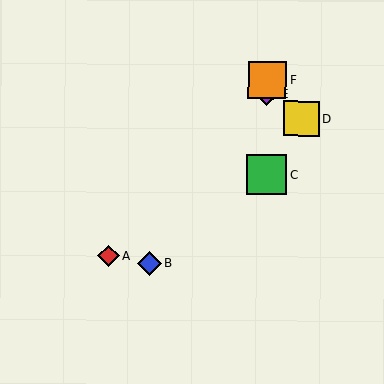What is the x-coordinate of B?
Object B is at x≈149.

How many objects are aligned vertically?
3 objects (C, E, F) are aligned vertically.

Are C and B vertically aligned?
No, C is at x≈267 and B is at x≈149.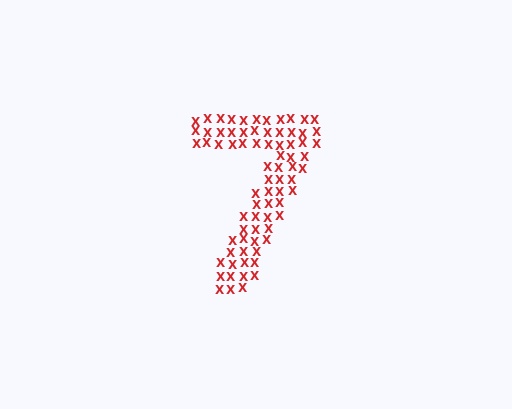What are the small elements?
The small elements are letter X's.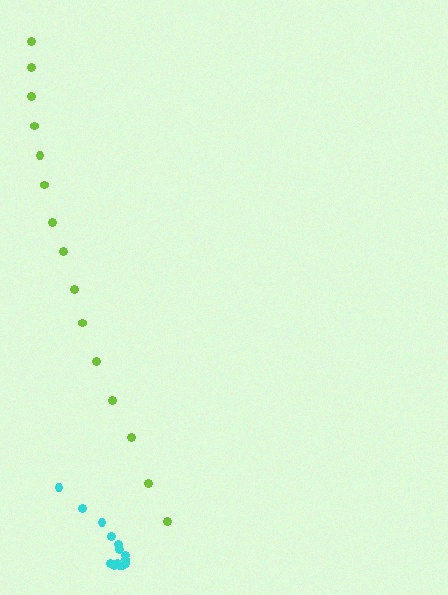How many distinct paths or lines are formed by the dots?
There are 2 distinct paths.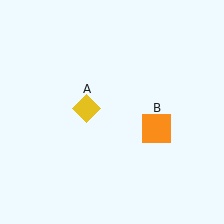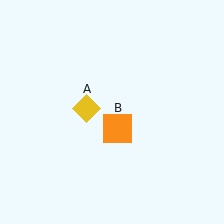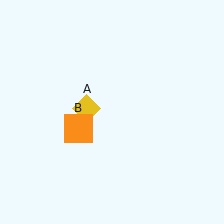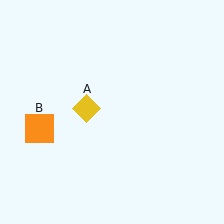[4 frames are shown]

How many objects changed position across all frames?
1 object changed position: orange square (object B).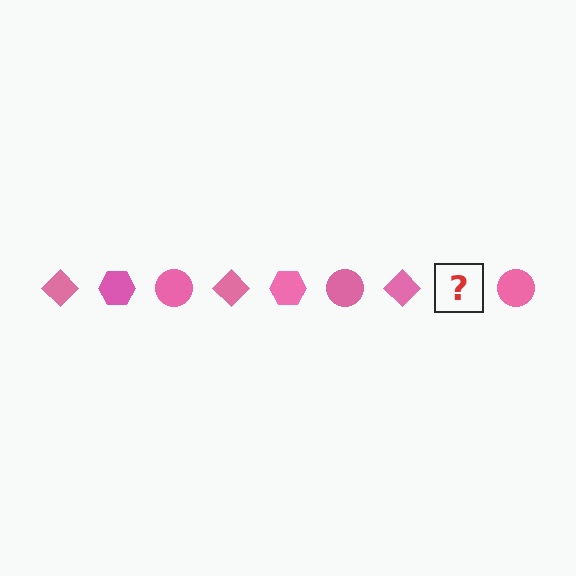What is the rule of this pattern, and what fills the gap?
The rule is that the pattern cycles through diamond, hexagon, circle shapes in pink. The gap should be filled with a pink hexagon.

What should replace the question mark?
The question mark should be replaced with a pink hexagon.